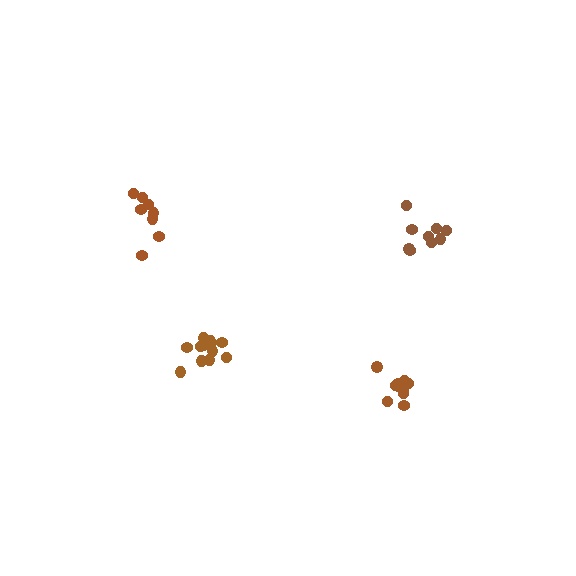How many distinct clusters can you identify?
There are 4 distinct clusters.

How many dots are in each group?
Group 1: 11 dots, Group 2: 13 dots, Group 3: 8 dots, Group 4: 9 dots (41 total).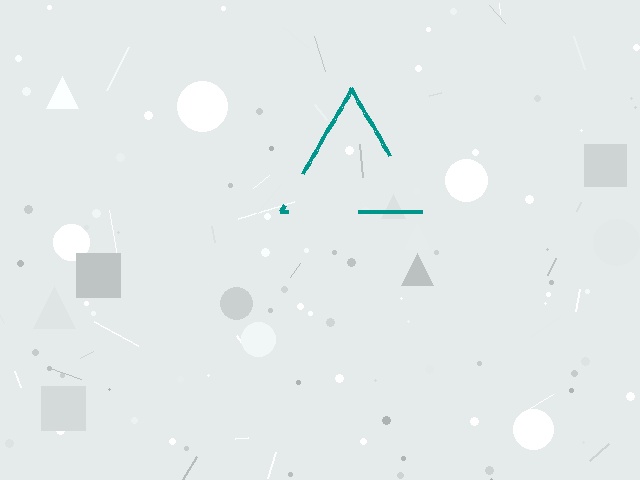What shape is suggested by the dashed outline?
The dashed outline suggests a triangle.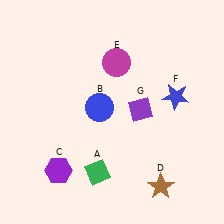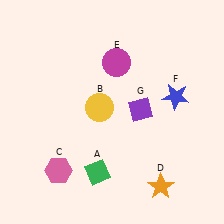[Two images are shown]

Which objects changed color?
B changed from blue to yellow. C changed from purple to pink. D changed from brown to orange.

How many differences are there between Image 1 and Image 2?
There are 3 differences between the two images.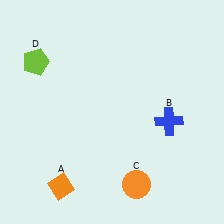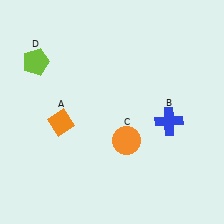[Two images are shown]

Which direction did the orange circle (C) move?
The orange circle (C) moved up.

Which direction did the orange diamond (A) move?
The orange diamond (A) moved up.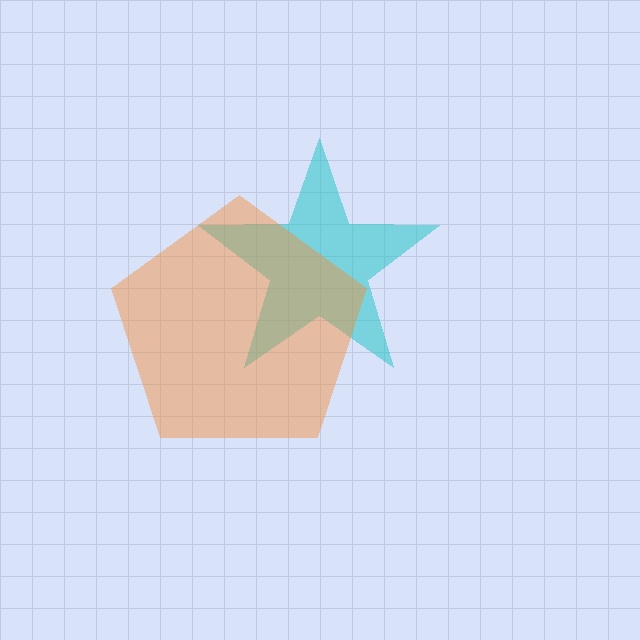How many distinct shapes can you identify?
There are 2 distinct shapes: a cyan star, an orange pentagon.